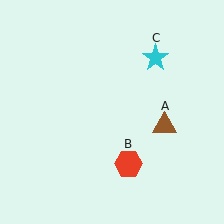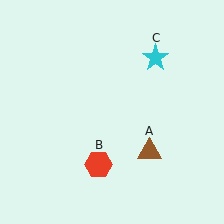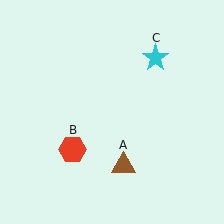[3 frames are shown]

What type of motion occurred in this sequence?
The brown triangle (object A), red hexagon (object B) rotated clockwise around the center of the scene.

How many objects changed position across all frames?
2 objects changed position: brown triangle (object A), red hexagon (object B).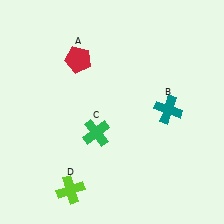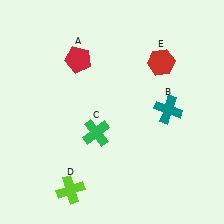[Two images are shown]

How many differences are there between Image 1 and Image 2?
There is 1 difference between the two images.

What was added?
A red hexagon (E) was added in Image 2.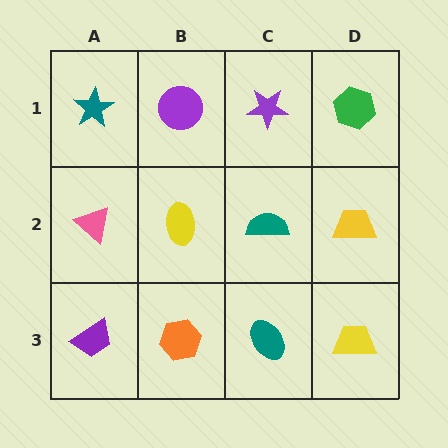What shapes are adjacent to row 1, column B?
A yellow ellipse (row 2, column B), a teal star (row 1, column A), a purple star (row 1, column C).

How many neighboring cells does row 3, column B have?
3.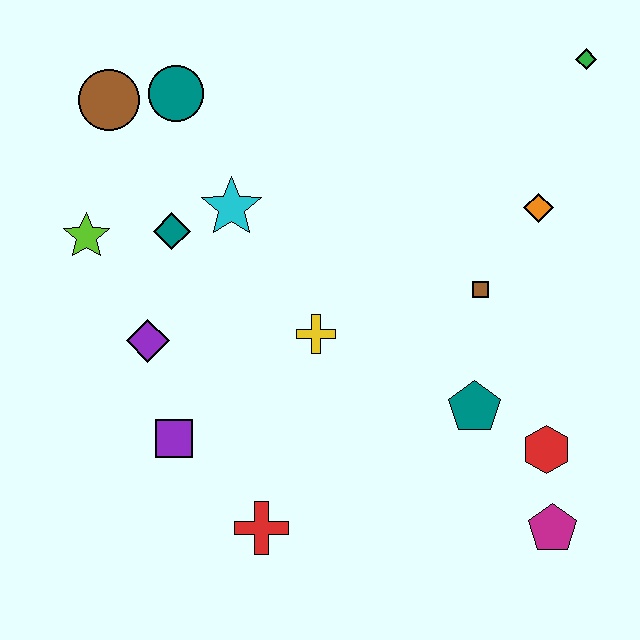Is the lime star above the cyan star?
No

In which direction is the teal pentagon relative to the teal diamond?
The teal pentagon is to the right of the teal diamond.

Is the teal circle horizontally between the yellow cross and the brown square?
No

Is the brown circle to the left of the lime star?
No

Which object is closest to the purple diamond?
The purple square is closest to the purple diamond.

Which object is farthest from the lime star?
The magenta pentagon is farthest from the lime star.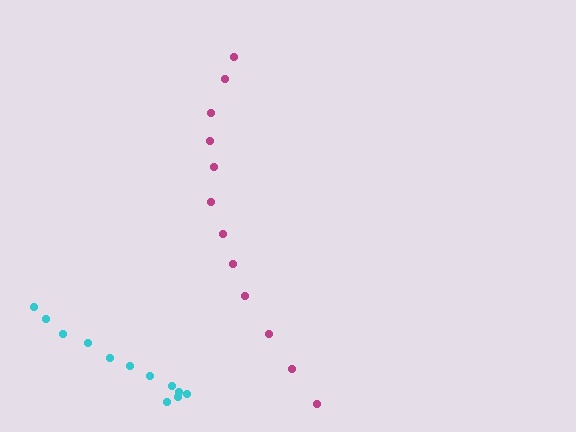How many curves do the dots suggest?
There are 2 distinct paths.